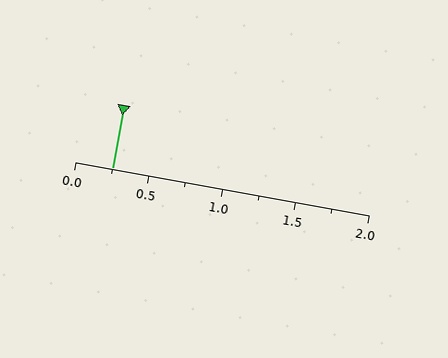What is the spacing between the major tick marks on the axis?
The major ticks are spaced 0.5 apart.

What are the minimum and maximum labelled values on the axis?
The axis runs from 0.0 to 2.0.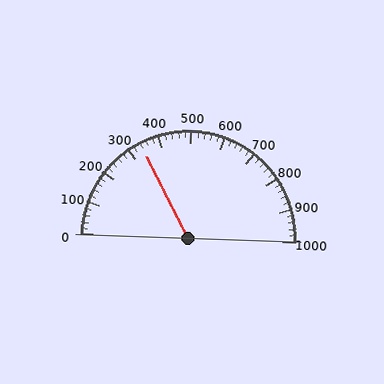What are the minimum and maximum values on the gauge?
The gauge ranges from 0 to 1000.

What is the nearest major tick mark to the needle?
The nearest major tick mark is 300.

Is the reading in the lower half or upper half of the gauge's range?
The reading is in the lower half of the range (0 to 1000).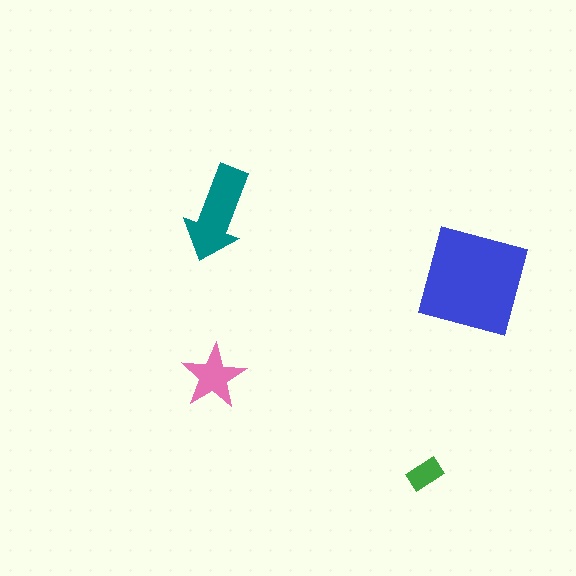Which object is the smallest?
The green rectangle.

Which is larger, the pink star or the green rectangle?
The pink star.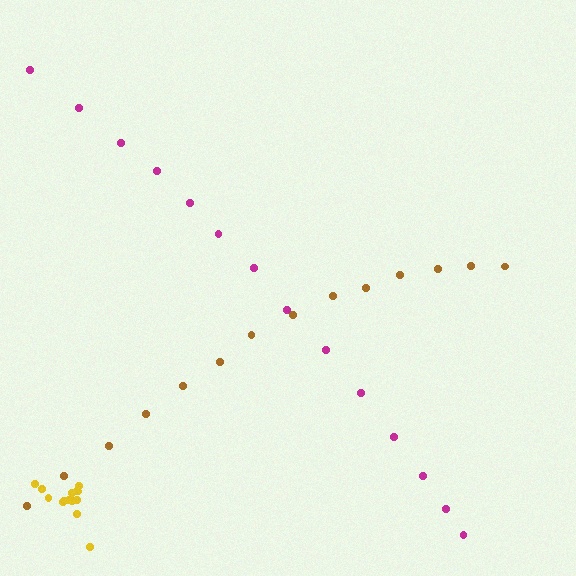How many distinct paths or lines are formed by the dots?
There are 3 distinct paths.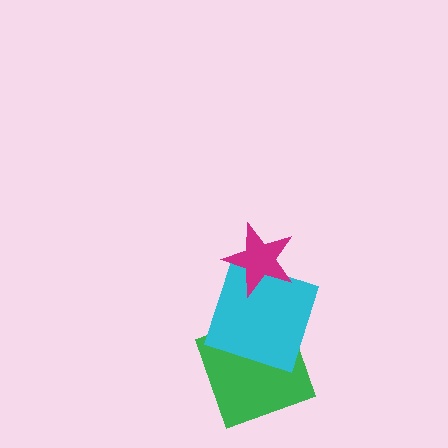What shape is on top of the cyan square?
The magenta star is on top of the cyan square.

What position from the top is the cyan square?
The cyan square is 2nd from the top.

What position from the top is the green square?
The green square is 3rd from the top.